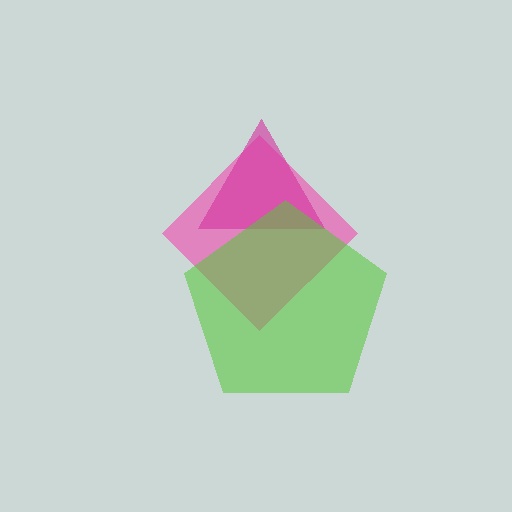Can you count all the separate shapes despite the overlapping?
Yes, there are 3 separate shapes.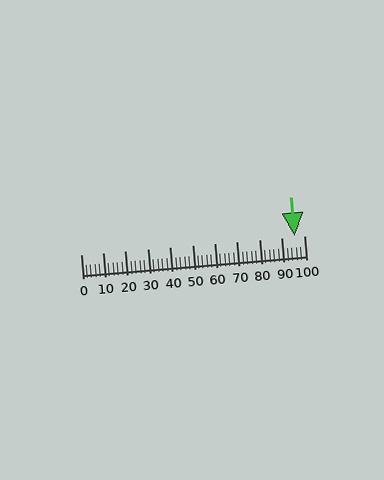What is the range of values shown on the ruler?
The ruler shows values from 0 to 100.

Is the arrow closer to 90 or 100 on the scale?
The arrow is closer to 100.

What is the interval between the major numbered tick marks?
The major tick marks are spaced 10 units apart.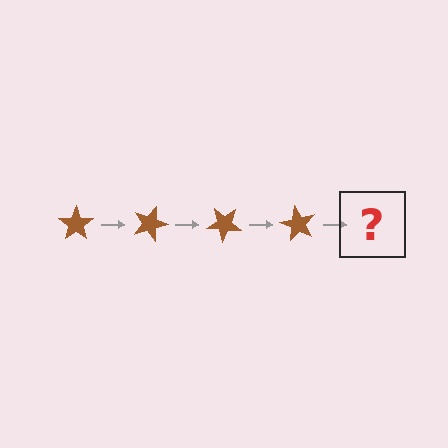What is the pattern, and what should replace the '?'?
The pattern is that the star rotates 20 degrees each step. The '?' should be a brown star rotated 80 degrees.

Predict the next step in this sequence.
The next step is a brown star rotated 80 degrees.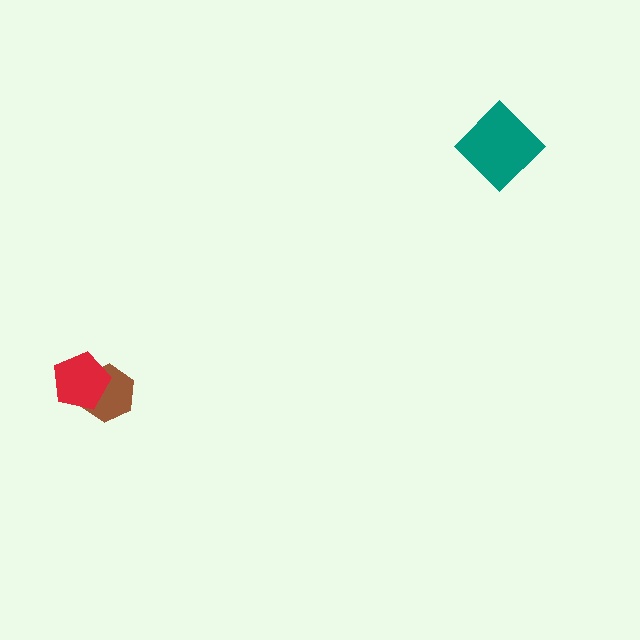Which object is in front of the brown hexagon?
The red pentagon is in front of the brown hexagon.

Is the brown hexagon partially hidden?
Yes, it is partially covered by another shape.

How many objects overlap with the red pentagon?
1 object overlaps with the red pentagon.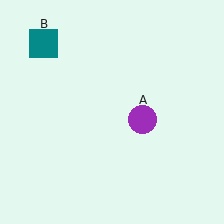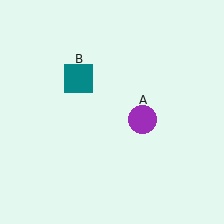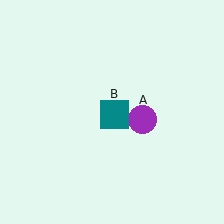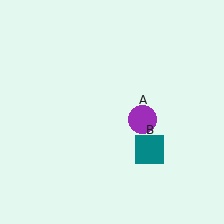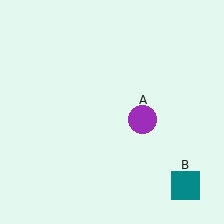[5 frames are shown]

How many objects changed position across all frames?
1 object changed position: teal square (object B).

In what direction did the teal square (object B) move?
The teal square (object B) moved down and to the right.